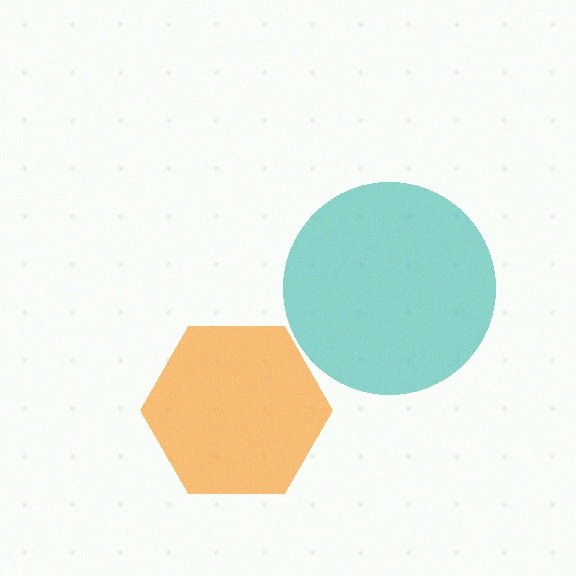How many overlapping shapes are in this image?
There are 2 overlapping shapes in the image.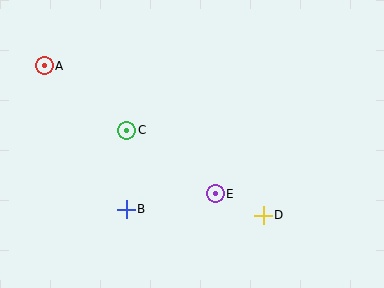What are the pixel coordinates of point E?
Point E is at (215, 194).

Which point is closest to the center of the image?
Point E at (215, 194) is closest to the center.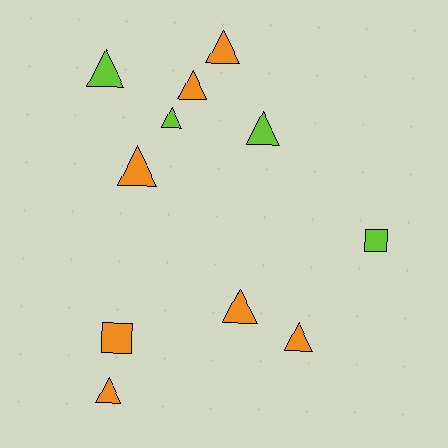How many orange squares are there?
There is 1 orange square.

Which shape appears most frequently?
Triangle, with 9 objects.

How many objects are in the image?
There are 11 objects.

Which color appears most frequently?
Orange, with 7 objects.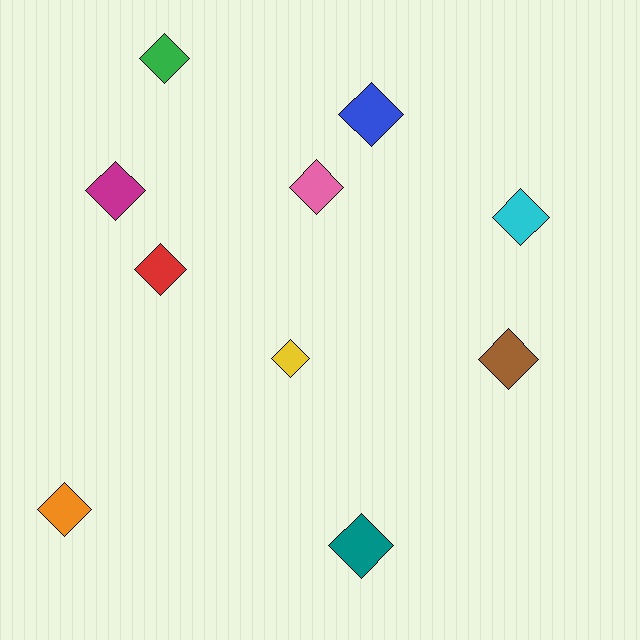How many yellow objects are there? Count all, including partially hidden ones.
There is 1 yellow object.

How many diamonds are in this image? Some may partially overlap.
There are 10 diamonds.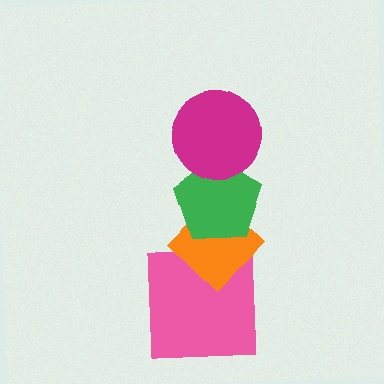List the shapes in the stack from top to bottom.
From top to bottom: the magenta circle, the green pentagon, the orange diamond, the pink square.